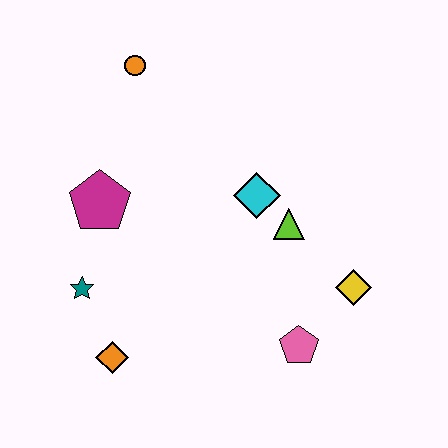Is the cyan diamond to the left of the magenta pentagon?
No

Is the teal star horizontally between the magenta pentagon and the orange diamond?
No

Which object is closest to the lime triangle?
The cyan diamond is closest to the lime triangle.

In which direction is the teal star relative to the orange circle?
The teal star is below the orange circle.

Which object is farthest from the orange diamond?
The orange circle is farthest from the orange diamond.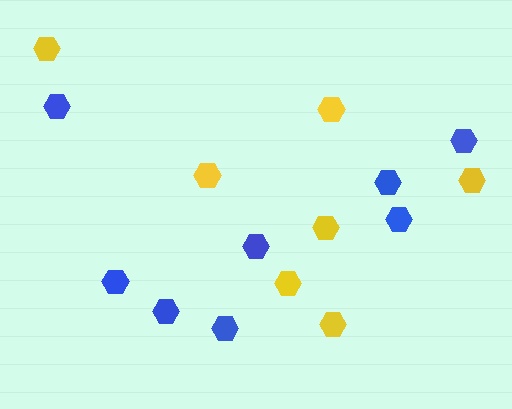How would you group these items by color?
There are 2 groups: one group of yellow hexagons (7) and one group of blue hexagons (8).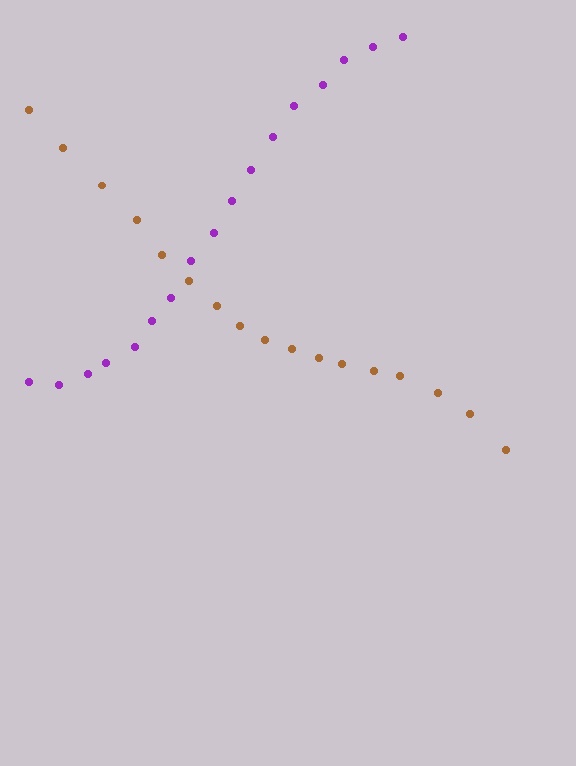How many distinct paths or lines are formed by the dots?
There are 2 distinct paths.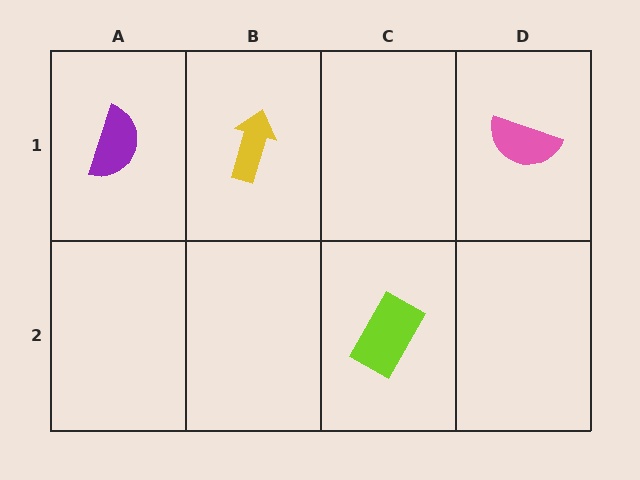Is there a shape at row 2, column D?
No, that cell is empty.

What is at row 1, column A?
A purple semicircle.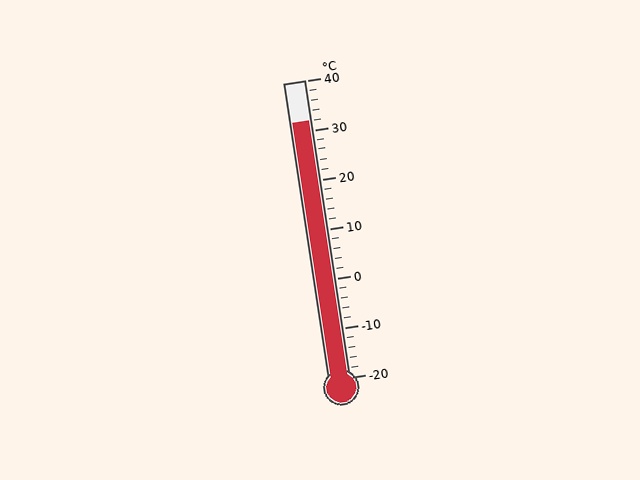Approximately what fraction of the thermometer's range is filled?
The thermometer is filled to approximately 85% of its range.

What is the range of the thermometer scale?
The thermometer scale ranges from -20°C to 40°C.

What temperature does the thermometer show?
The thermometer shows approximately 32°C.